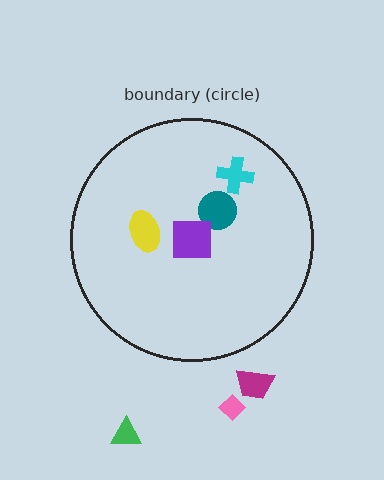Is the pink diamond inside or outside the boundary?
Outside.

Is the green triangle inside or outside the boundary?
Outside.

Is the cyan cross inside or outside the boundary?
Inside.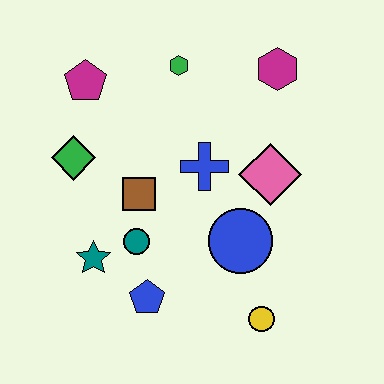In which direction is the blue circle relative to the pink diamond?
The blue circle is below the pink diamond.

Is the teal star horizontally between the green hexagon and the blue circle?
No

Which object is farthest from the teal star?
The magenta hexagon is farthest from the teal star.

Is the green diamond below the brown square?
No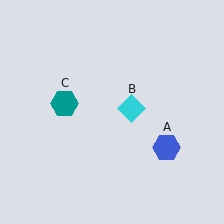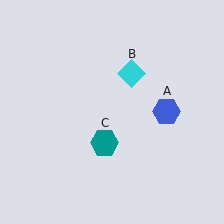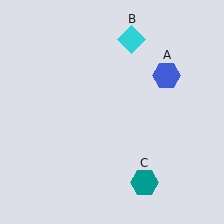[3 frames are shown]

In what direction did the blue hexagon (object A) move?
The blue hexagon (object A) moved up.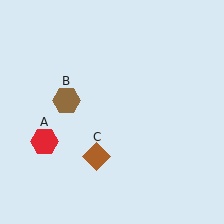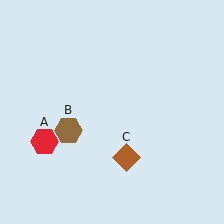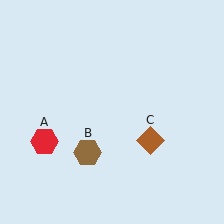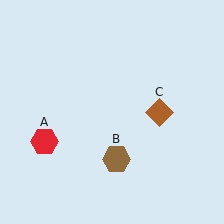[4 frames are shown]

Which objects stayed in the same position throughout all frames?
Red hexagon (object A) remained stationary.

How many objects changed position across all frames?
2 objects changed position: brown hexagon (object B), brown diamond (object C).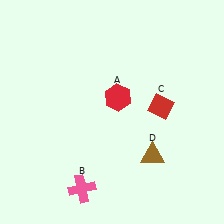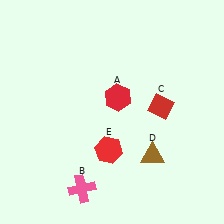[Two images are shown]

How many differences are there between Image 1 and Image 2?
There is 1 difference between the two images.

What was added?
A red hexagon (E) was added in Image 2.